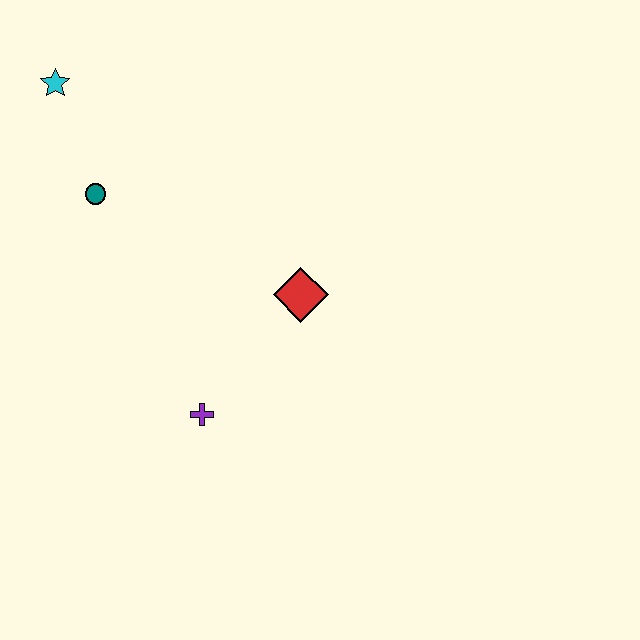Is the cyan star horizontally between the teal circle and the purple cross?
No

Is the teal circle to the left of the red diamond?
Yes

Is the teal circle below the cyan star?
Yes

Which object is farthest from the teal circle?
The purple cross is farthest from the teal circle.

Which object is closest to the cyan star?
The teal circle is closest to the cyan star.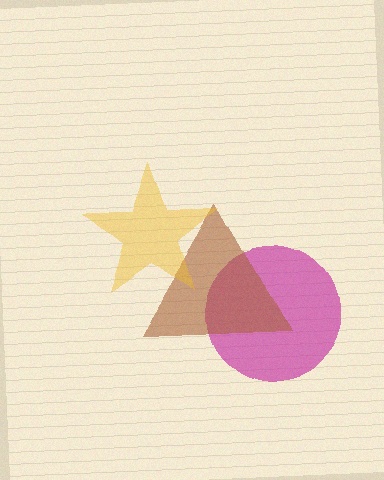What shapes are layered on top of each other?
The layered shapes are: a magenta circle, a brown triangle, a yellow star.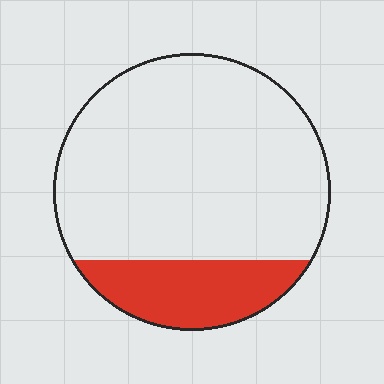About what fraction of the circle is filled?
About one fifth (1/5).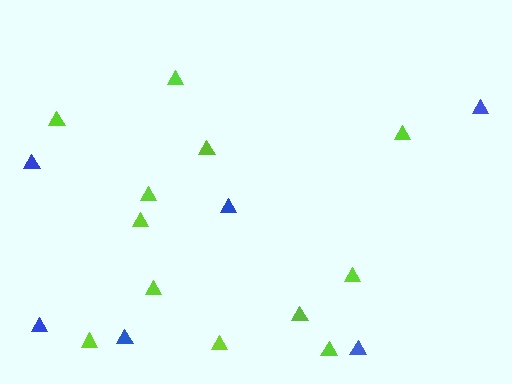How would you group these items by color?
There are 2 groups: one group of blue triangles (6) and one group of lime triangles (12).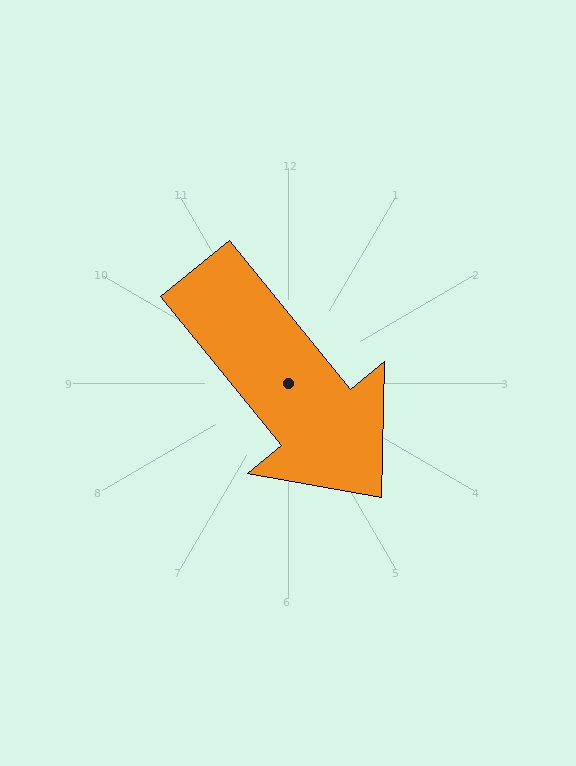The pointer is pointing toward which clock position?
Roughly 5 o'clock.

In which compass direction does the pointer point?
Southeast.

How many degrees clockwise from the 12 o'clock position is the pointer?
Approximately 141 degrees.